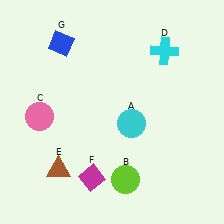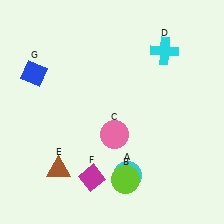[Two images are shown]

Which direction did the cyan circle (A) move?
The cyan circle (A) moved down.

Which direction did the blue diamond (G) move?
The blue diamond (G) moved down.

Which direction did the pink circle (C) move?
The pink circle (C) moved right.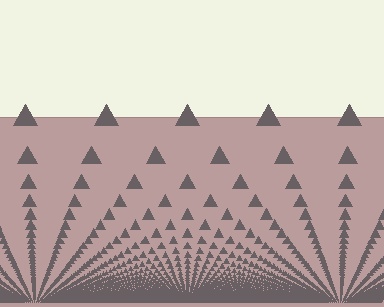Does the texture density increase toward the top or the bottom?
Density increases toward the bottom.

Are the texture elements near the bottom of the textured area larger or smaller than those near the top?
Smaller. The gradient is inverted — elements near the bottom are smaller and denser.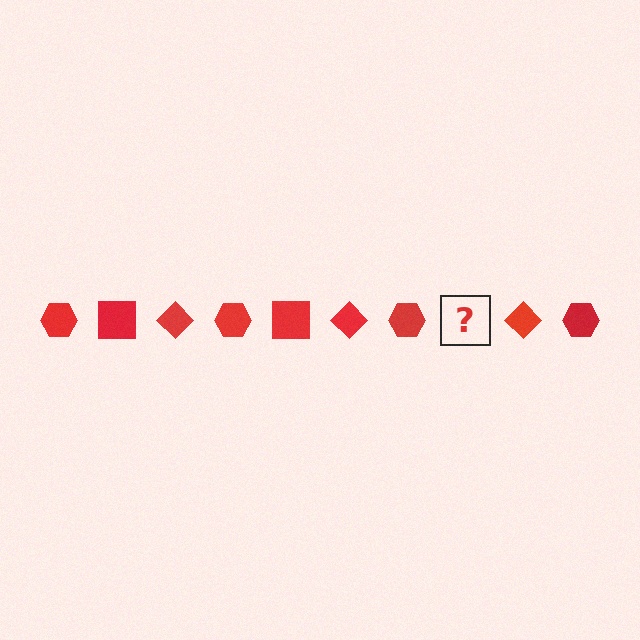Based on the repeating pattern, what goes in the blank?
The blank should be a red square.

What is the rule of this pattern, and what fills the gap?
The rule is that the pattern cycles through hexagon, square, diamond shapes in red. The gap should be filled with a red square.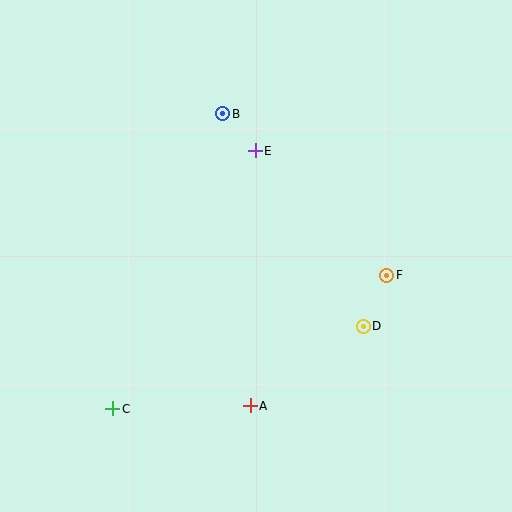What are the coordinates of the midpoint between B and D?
The midpoint between B and D is at (293, 220).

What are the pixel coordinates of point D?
Point D is at (363, 326).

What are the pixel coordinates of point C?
Point C is at (113, 409).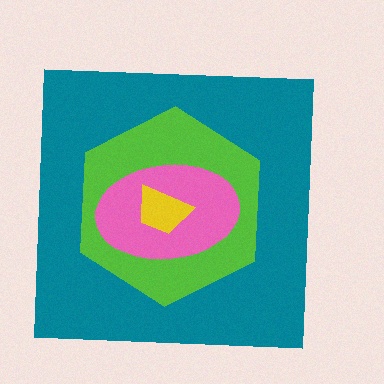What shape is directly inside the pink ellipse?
The yellow trapezoid.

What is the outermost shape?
The teal square.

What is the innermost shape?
The yellow trapezoid.